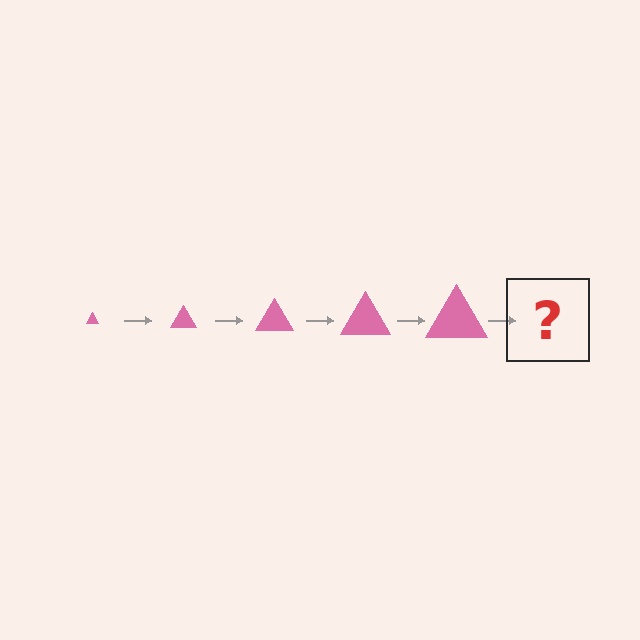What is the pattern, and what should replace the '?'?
The pattern is that the triangle gets progressively larger each step. The '?' should be a pink triangle, larger than the previous one.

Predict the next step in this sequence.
The next step is a pink triangle, larger than the previous one.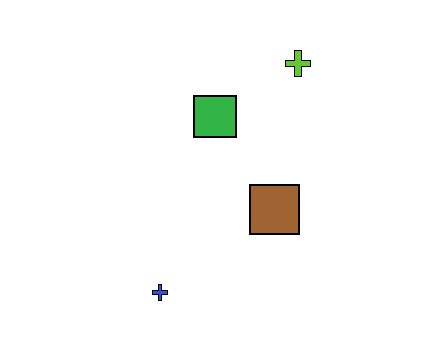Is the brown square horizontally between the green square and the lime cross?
Yes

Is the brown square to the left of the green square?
No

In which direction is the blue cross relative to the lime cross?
The blue cross is below the lime cross.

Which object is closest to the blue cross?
The brown square is closest to the blue cross.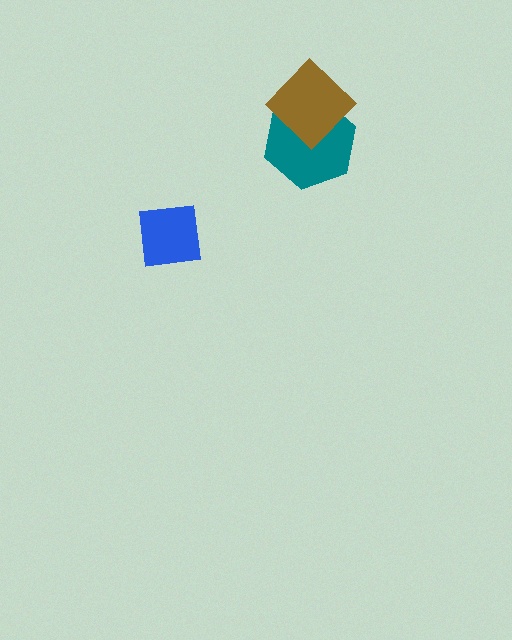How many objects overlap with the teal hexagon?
1 object overlaps with the teal hexagon.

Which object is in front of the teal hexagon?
The brown diamond is in front of the teal hexagon.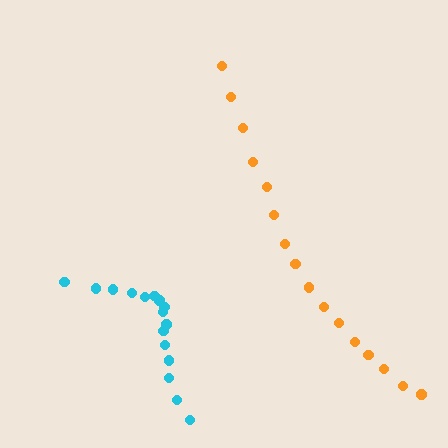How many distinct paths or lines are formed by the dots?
There are 2 distinct paths.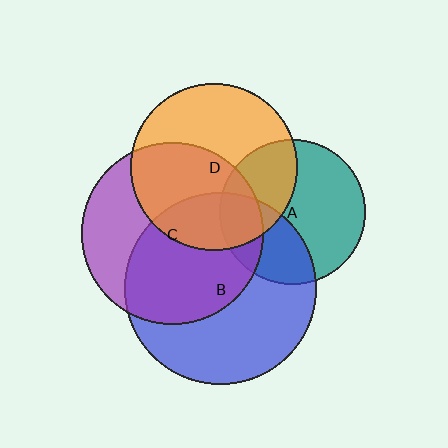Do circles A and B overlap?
Yes.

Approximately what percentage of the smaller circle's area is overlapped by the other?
Approximately 35%.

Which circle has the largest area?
Circle B (blue).